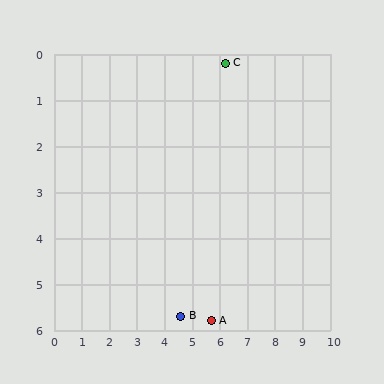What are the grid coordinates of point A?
Point A is at approximately (5.7, 5.8).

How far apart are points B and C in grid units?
Points B and C are about 5.7 grid units apart.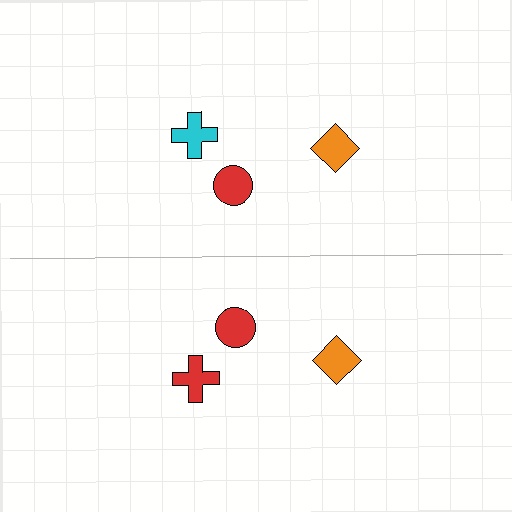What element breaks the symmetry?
The red cross on the bottom side breaks the symmetry — its mirror counterpart is cyan.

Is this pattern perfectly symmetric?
No, the pattern is not perfectly symmetric. The red cross on the bottom side breaks the symmetry — its mirror counterpart is cyan.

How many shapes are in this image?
There are 6 shapes in this image.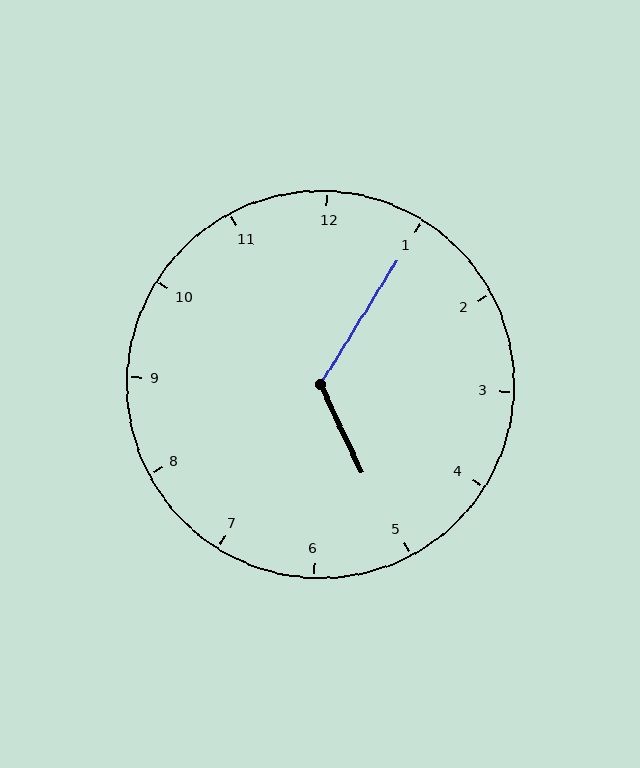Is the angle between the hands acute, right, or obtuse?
It is obtuse.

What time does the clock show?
5:05.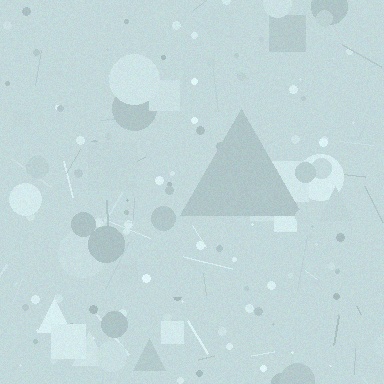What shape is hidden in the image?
A triangle is hidden in the image.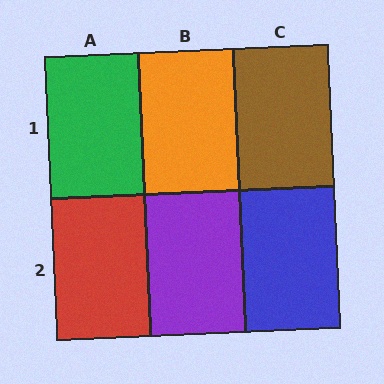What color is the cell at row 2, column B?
Purple.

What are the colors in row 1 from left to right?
Green, orange, brown.